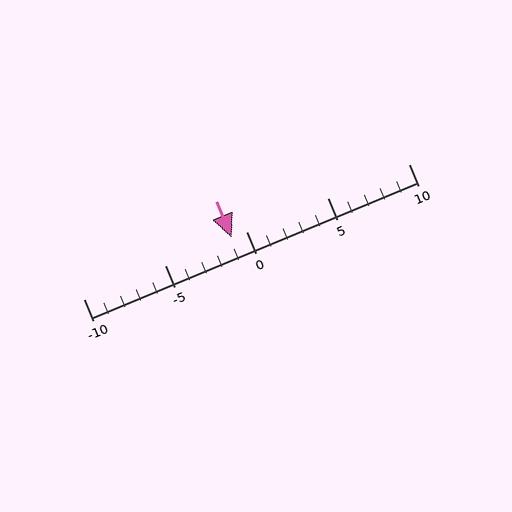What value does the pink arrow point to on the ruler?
The pink arrow points to approximately -1.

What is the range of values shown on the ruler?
The ruler shows values from -10 to 10.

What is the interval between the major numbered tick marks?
The major tick marks are spaced 5 units apart.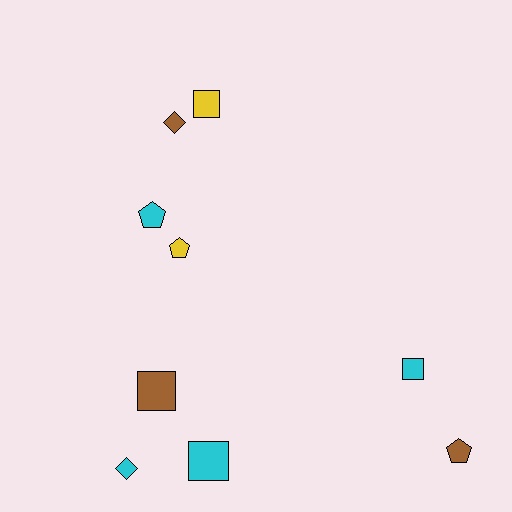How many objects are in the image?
There are 9 objects.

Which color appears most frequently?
Cyan, with 4 objects.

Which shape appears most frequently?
Square, with 4 objects.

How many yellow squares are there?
There is 1 yellow square.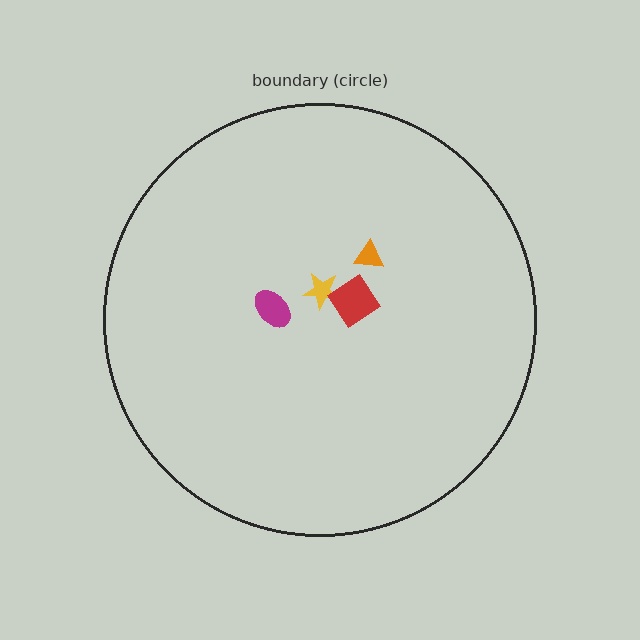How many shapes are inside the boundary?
4 inside, 0 outside.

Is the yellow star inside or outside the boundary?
Inside.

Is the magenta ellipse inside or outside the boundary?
Inside.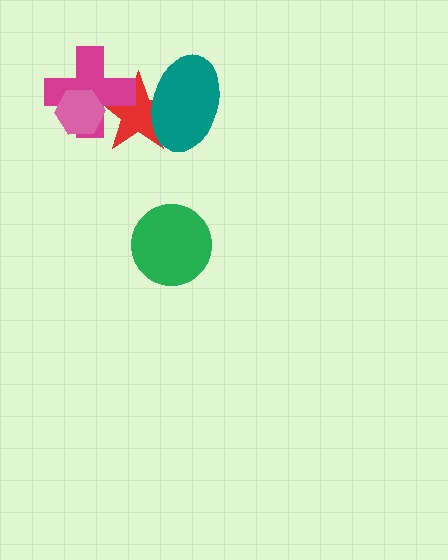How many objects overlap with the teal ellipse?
1 object overlaps with the teal ellipse.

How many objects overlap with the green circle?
0 objects overlap with the green circle.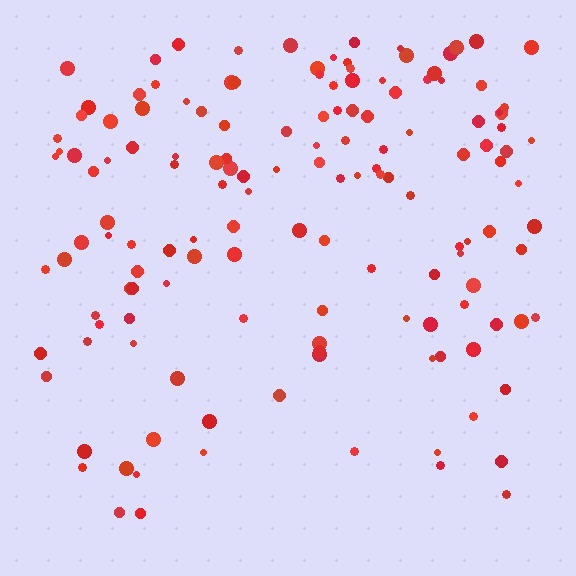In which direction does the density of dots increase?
From bottom to top, with the top side densest.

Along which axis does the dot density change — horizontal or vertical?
Vertical.